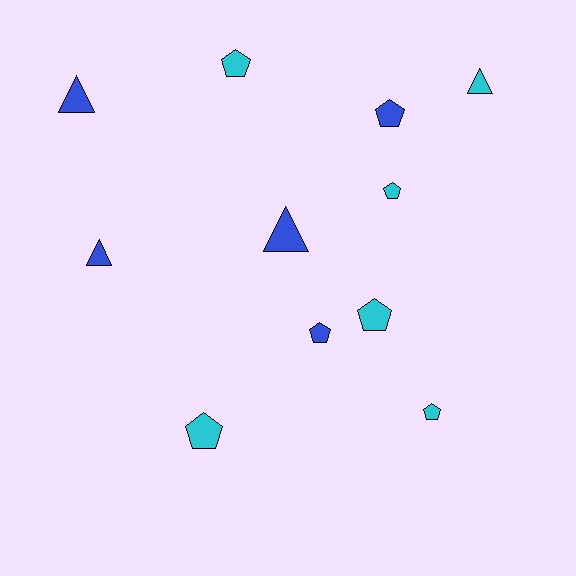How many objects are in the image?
There are 11 objects.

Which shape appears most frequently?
Pentagon, with 7 objects.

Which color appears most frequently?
Cyan, with 6 objects.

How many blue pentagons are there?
There are 2 blue pentagons.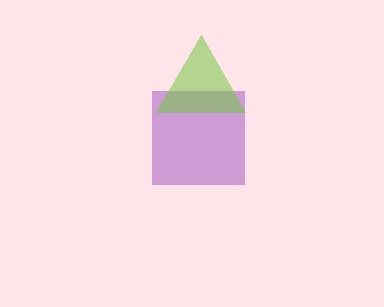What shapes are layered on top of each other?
The layered shapes are: a purple square, a lime triangle.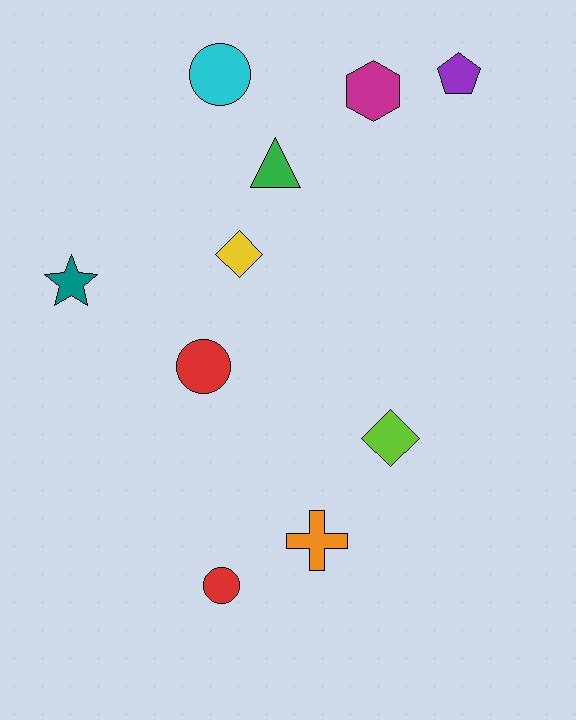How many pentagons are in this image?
There is 1 pentagon.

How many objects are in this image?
There are 10 objects.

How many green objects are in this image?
There is 1 green object.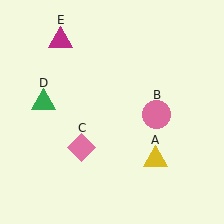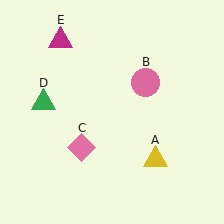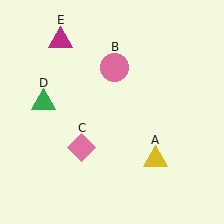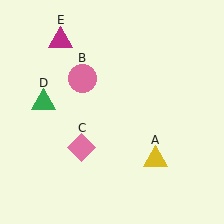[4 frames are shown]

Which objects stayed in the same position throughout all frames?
Yellow triangle (object A) and pink diamond (object C) and green triangle (object D) and magenta triangle (object E) remained stationary.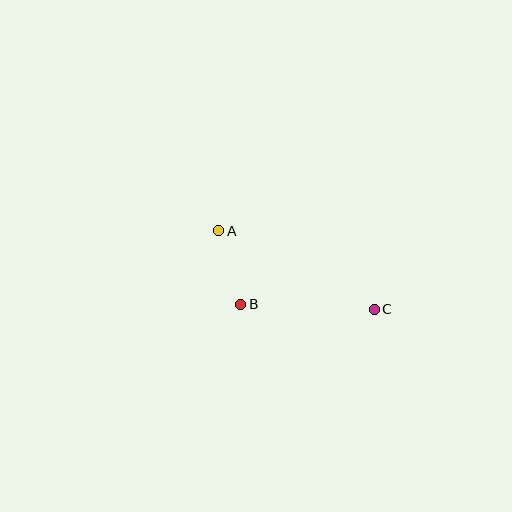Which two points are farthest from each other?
Points A and C are farthest from each other.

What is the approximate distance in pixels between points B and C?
The distance between B and C is approximately 134 pixels.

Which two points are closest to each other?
Points A and B are closest to each other.